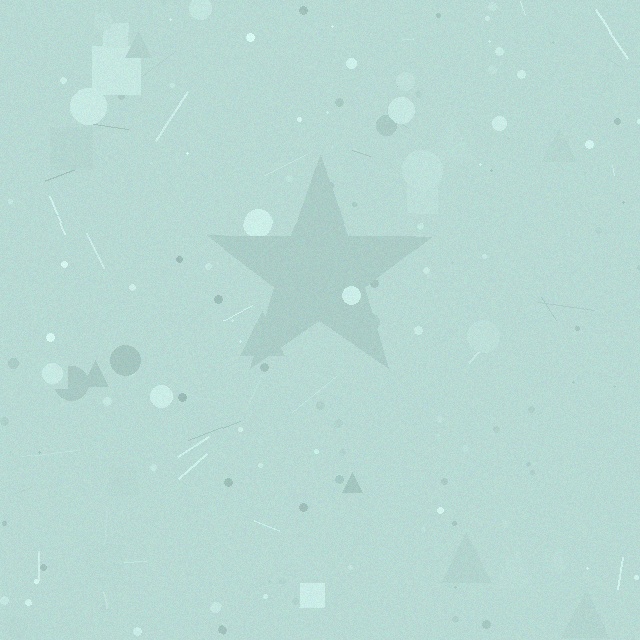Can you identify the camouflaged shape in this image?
The camouflaged shape is a star.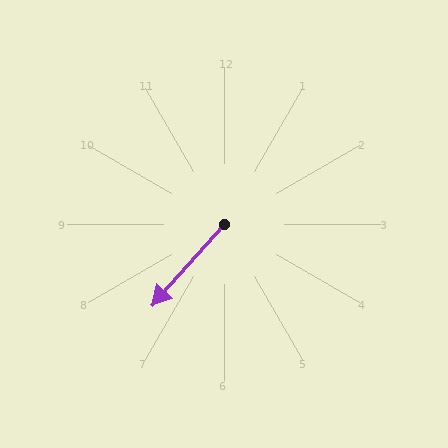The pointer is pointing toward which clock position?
Roughly 7 o'clock.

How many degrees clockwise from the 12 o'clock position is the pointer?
Approximately 222 degrees.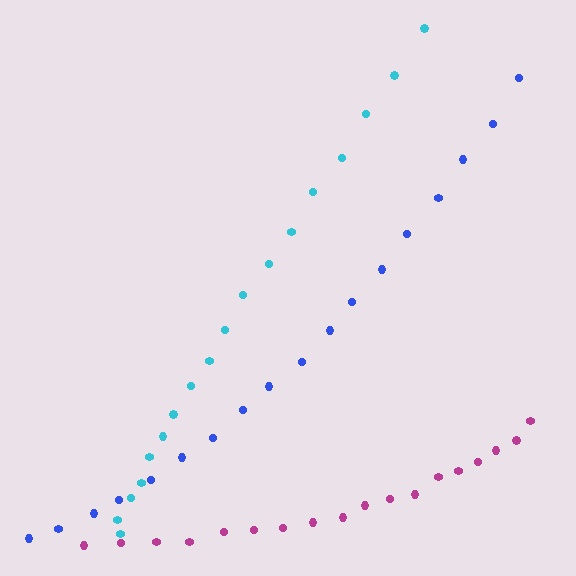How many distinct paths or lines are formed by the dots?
There are 3 distinct paths.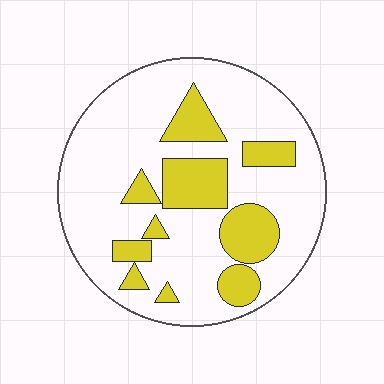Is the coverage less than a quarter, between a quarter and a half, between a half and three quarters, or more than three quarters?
Less than a quarter.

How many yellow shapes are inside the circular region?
10.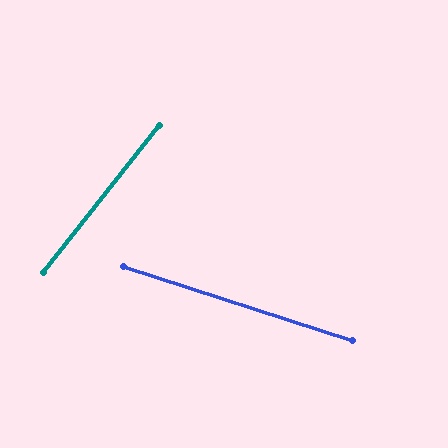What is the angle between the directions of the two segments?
Approximately 70 degrees.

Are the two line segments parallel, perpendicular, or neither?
Neither parallel nor perpendicular — they differ by about 70°.